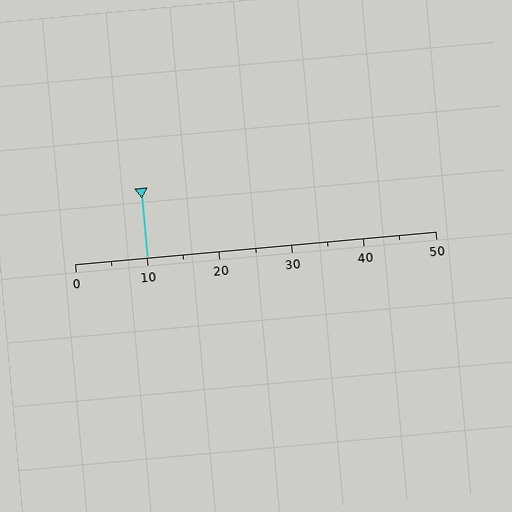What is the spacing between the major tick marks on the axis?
The major ticks are spaced 10 apart.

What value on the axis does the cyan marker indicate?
The marker indicates approximately 10.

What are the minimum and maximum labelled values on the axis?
The axis runs from 0 to 50.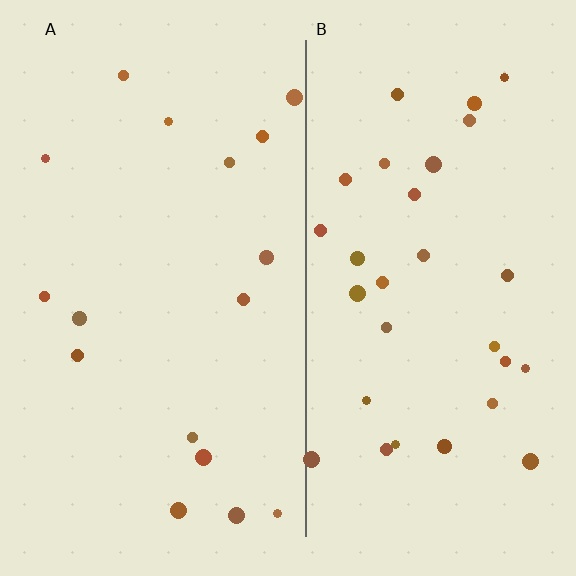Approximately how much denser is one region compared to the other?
Approximately 1.8× — region B over region A.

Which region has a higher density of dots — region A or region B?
B (the right).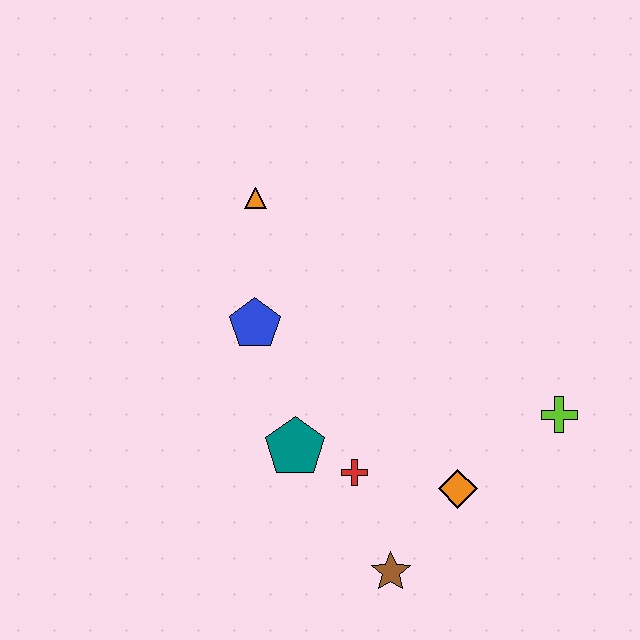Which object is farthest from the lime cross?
The orange triangle is farthest from the lime cross.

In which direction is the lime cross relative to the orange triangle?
The lime cross is to the right of the orange triangle.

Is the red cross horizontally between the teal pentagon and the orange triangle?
No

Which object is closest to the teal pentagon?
The red cross is closest to the teal pentagon.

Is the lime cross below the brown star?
No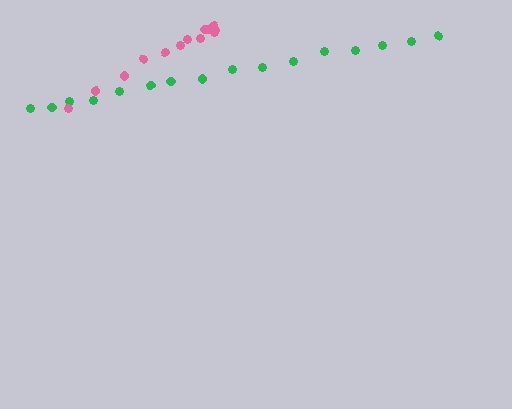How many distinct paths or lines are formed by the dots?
There are 2 distinct paths.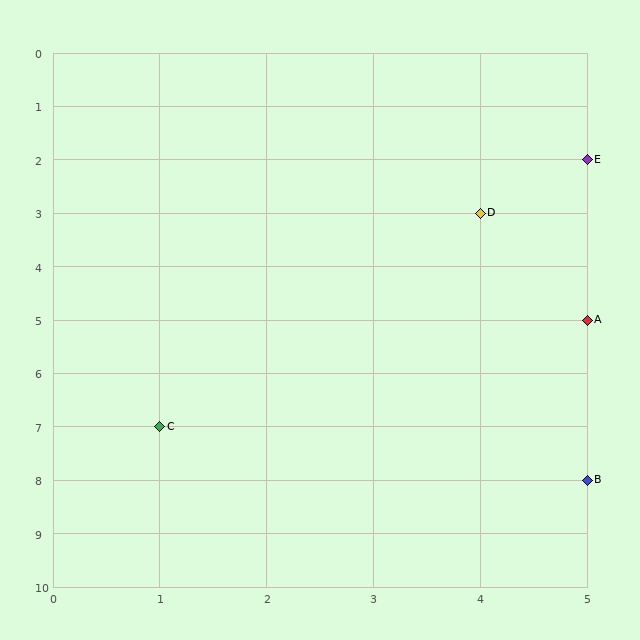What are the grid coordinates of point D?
Point D is at grid coordinates (4, 3).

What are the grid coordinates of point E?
Point E is at grid coordinates (5, 2).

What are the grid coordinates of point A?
Point A is at grid coordinates (5, 5).